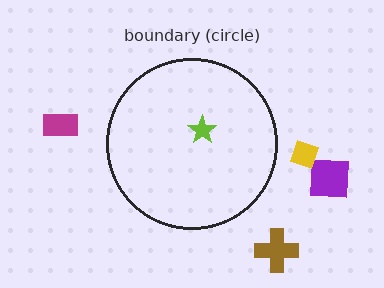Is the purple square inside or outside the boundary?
Outside.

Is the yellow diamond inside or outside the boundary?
Outside.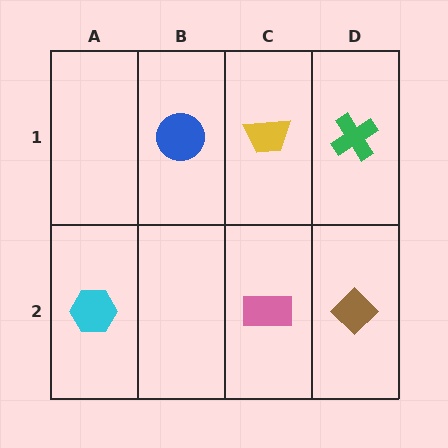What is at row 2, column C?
A pink rectangle.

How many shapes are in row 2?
3 shapes.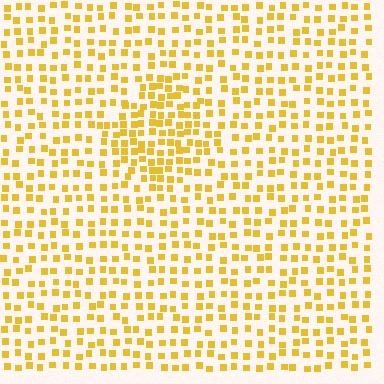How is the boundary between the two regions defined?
The boundary is defined by a change in element density (approximately 1.7x ratio). All elements are the same color, size, and shape.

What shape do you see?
I see a diamond.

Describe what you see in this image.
The image contains small yellow elements arranged at two different densities. A diamond-shaped region is visible where the elements are more densely packed than the surrounding area.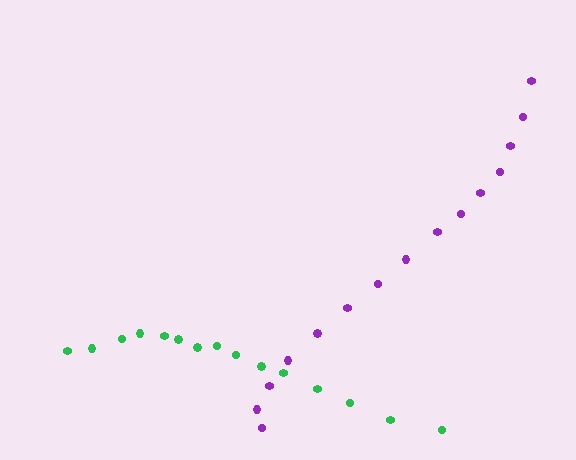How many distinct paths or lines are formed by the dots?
There are 2 distinct paths.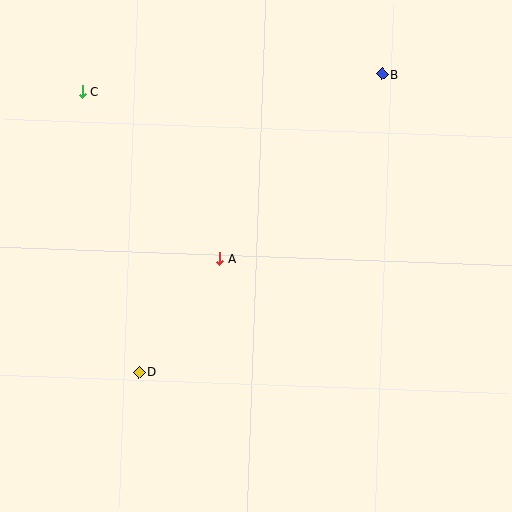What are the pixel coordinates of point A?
Point A is at (220, 258).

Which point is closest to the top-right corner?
Point B is closest to the top-right corner.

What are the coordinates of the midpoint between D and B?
The midpoint between D and B is at (261, 223).